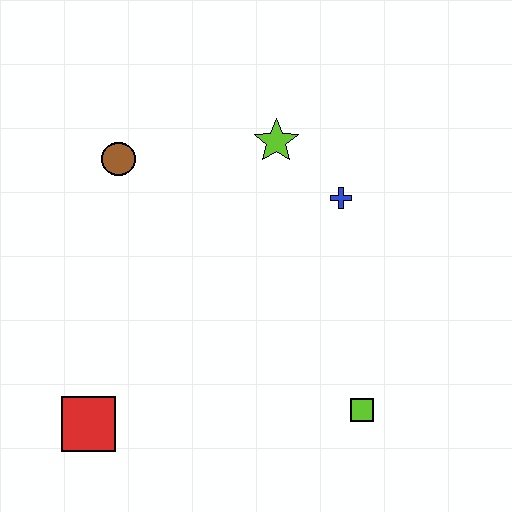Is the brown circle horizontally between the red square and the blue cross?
Yes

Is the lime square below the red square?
No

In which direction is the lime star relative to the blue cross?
The lime star is to the left of the blue cross.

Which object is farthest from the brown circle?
The lime square is farthest from the brown circle.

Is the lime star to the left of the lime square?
Yes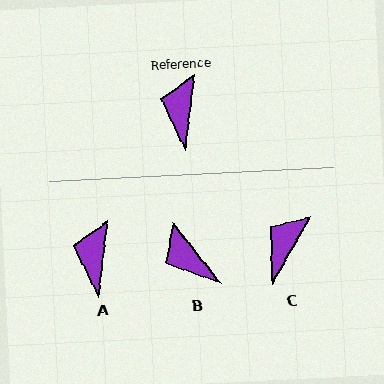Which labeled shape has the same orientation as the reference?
A.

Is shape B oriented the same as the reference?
No, it is off by about 45 degrees.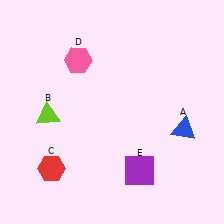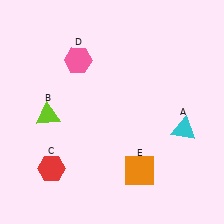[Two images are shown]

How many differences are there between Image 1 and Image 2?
There are 2 differences between the two images.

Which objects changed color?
A changed from blue to cyan. E changed from purple to orange.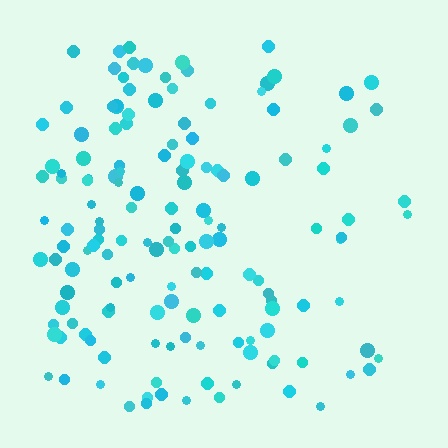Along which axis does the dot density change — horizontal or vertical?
Horizontal.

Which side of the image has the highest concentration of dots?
The left.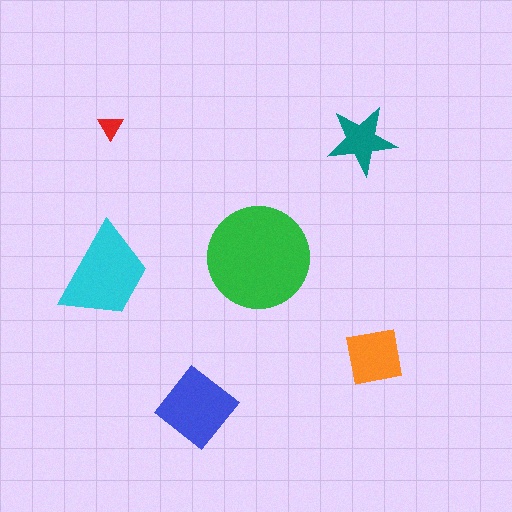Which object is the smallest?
The red triangle.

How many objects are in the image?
There are 6 objects in the image.